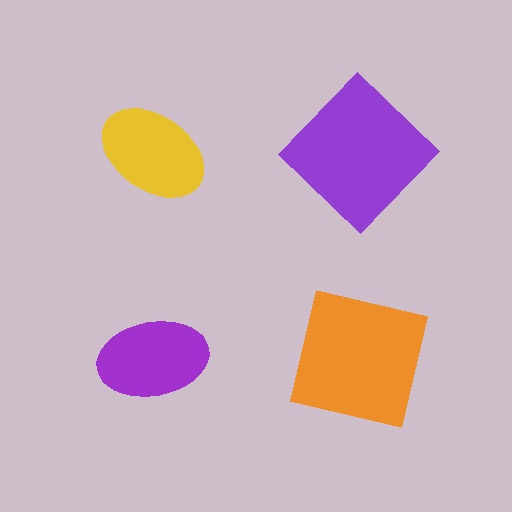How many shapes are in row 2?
2 shapes.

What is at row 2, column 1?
A purple ellipse.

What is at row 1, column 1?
A yellow ellipse.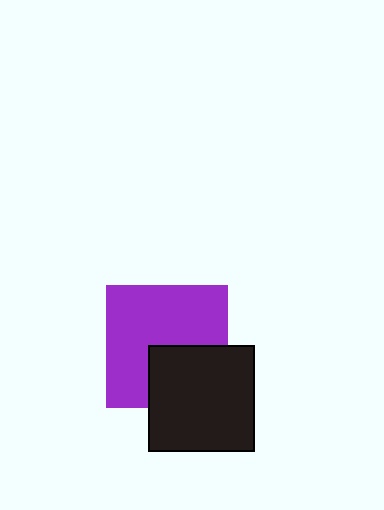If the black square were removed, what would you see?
You would see the complete purple square.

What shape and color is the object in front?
The object in front is a black square.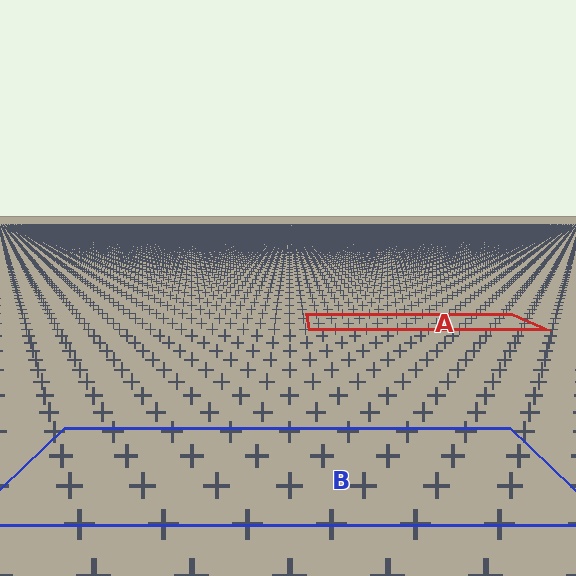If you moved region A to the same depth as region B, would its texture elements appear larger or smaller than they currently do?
They would appear larger. At a closer depth, the same texture elements are projected at a bigger on-screen size.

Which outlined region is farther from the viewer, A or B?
Region A is farther from the viewer — the texture elements inside it appear smaller and more densely packed.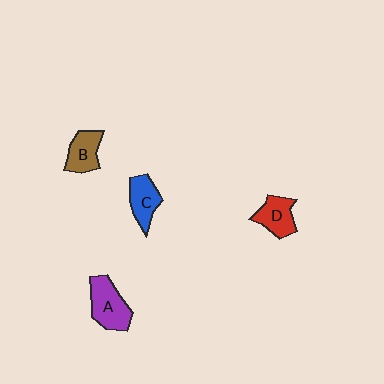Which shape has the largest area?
Shape A (purple).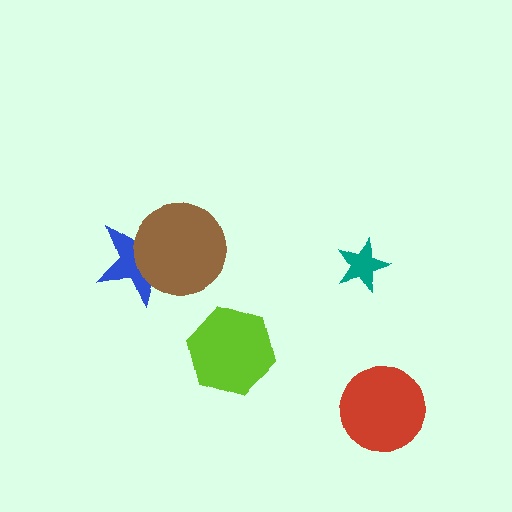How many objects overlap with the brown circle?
1 object overlaps with the brown circle.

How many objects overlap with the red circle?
0 objects overlap with the red circle.